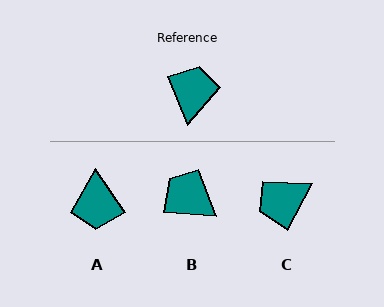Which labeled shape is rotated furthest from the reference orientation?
A, about 169 degrees away.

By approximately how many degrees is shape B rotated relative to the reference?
Approximately 63 degrees counter-clockwise.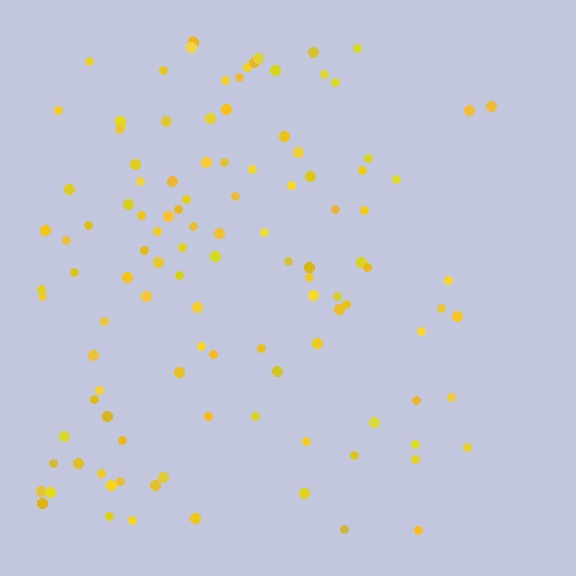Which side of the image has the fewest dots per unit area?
The right.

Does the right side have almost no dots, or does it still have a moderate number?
Still a moderate number, just noticeably fewer than the left.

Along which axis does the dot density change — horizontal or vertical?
Horizontal.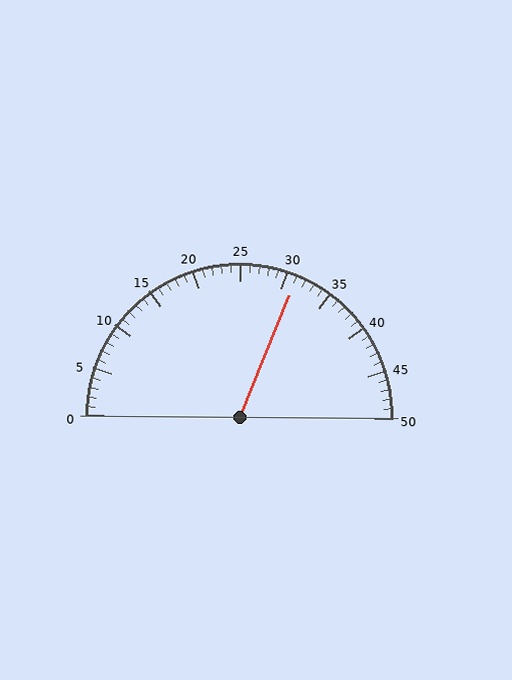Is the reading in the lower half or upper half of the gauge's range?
The reading is in the upper half of the range (0 to 50).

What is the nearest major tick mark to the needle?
The nearest major tick mark is 30.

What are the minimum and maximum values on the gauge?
The gauge ranges from 0 to 50.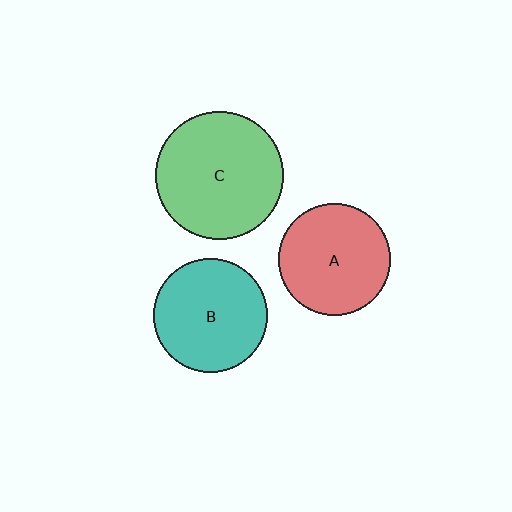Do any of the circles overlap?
No, none of the circles overlap.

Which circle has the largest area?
Circle C (green).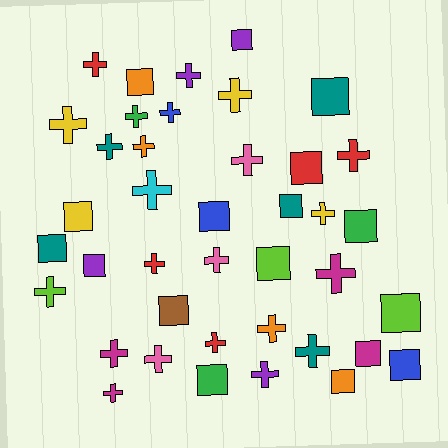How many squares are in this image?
There are 17 squares.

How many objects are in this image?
There are 40 objects.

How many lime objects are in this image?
There are 3 lime objects.